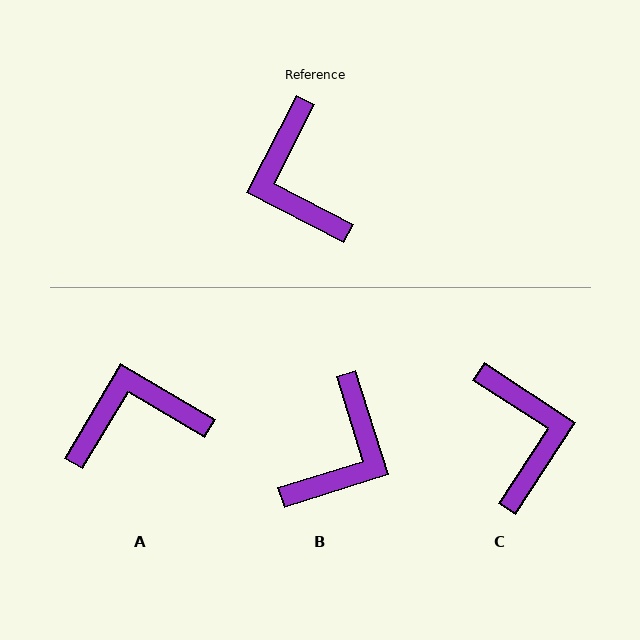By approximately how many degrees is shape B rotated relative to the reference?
Approximately 134 degrees counter-clockwise.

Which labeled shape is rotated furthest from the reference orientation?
C, about 174 degrees away.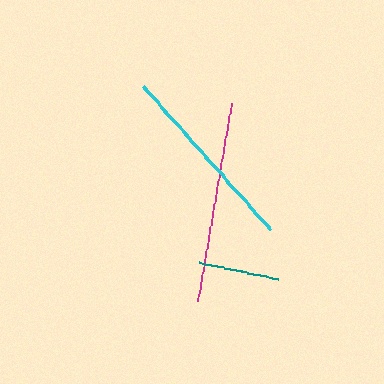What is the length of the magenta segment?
The magenta segment is approximately 202 pixels long.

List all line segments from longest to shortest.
From longest to shortest: magenta, cyan, teal.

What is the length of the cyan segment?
The cyan segment is approximately 193 pixels long.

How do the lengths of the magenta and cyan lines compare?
The magenta and cyan lines are approximately the same length.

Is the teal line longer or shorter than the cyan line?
The cyan line is longer than the teal line.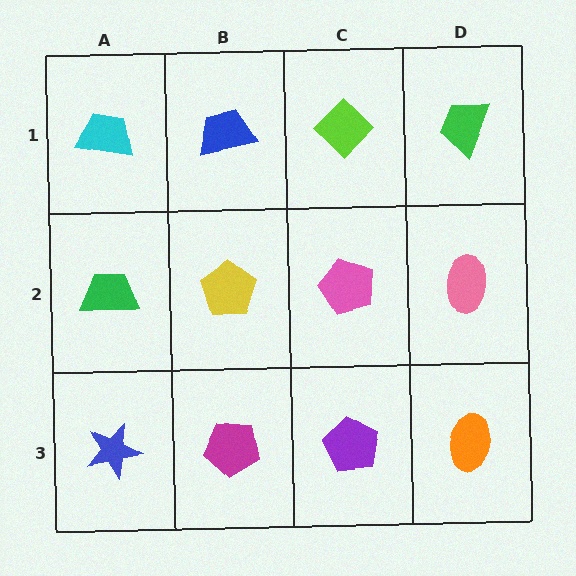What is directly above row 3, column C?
A pink pentagon.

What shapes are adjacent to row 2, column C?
A lime diamond (row 1, column C), a purple pentagon (row 3, column C), a yellow pentagon (row 2, column B), a pink ellipse (row 2, column D).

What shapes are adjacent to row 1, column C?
A pink pentagon (row 2, column C), a blue trapezoid (row 1, column B), a green trapezoid (row 1, column D).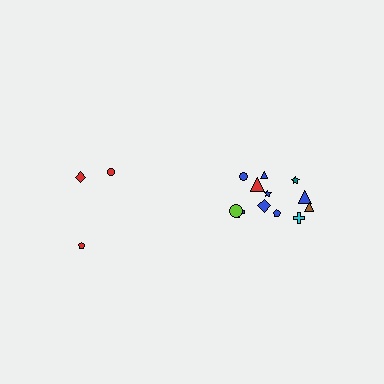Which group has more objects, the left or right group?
The right group.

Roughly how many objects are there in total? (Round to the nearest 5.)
Roughly 15 objects in total.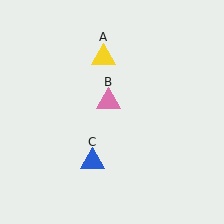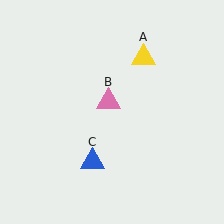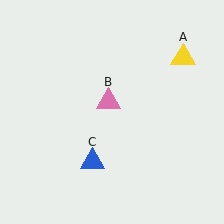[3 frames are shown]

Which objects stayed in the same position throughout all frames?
Pink triangle (object B) and blue triangle (object C) remained stationary.